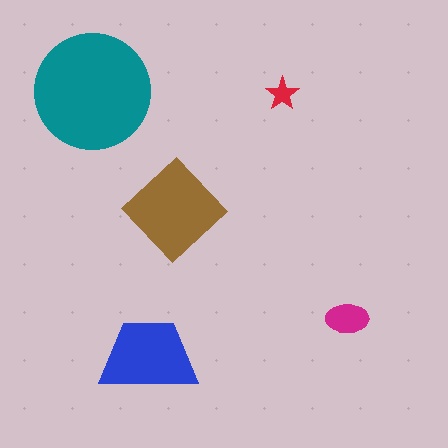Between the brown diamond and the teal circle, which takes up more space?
The teal circle.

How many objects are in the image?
There are 5 objects in the image.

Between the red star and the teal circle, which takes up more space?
The teal circle.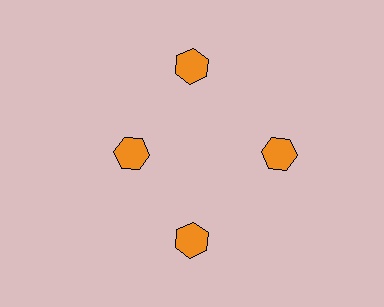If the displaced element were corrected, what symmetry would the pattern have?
It would have 4-fold rotational symmetry — the pattern would map onto itself every 90 degrees.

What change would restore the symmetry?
The symmetry would be restored by moving it outward, back onto the ring so that all 4 hexagons sit at equal angles and equal distance from the center.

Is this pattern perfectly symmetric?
No. The 4 orange hexagons are arranged in a ring, but one element near the 9 o'clock position is pulled inward toward the center, breaking the 4-fold rotational symmetry.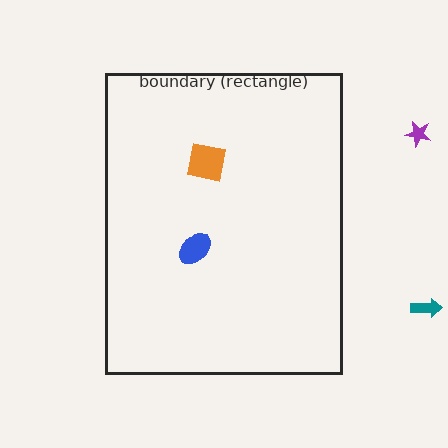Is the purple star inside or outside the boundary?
Outside.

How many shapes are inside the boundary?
2 inside, 2 outside.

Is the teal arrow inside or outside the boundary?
Outside.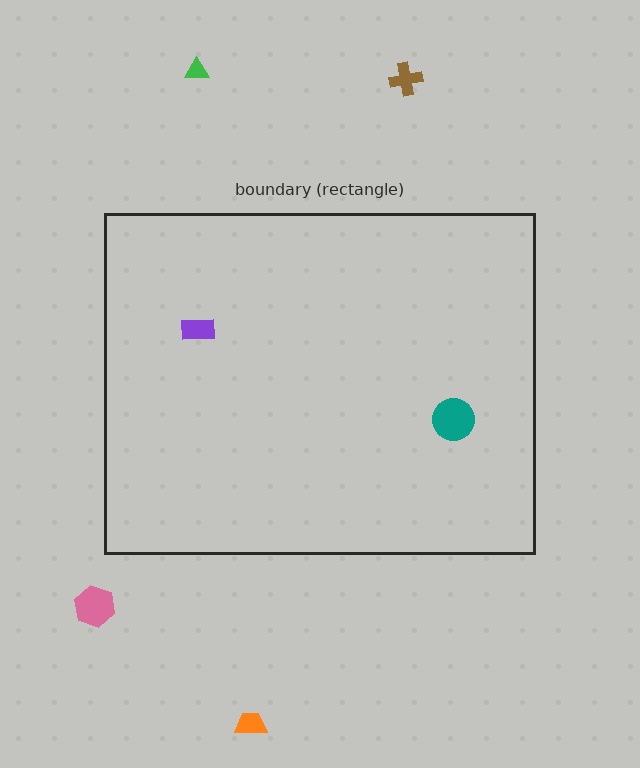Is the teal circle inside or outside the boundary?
Inside.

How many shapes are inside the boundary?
2 inside, 4 outside.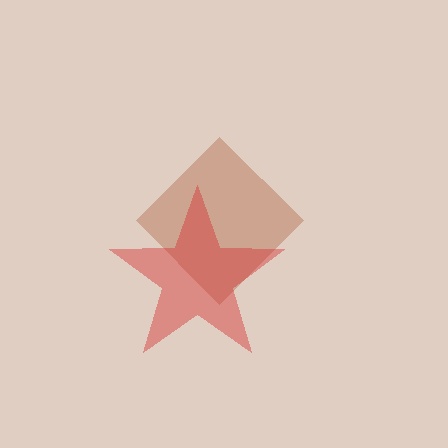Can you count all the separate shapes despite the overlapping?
Yes, there are 2 separate shapes.